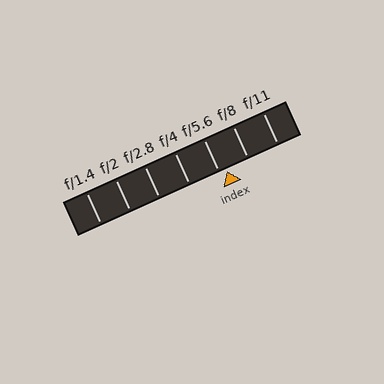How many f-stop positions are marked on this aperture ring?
There are 7 f-stop positions marked.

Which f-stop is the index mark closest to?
The index mark is closest to f/5.6.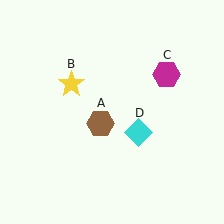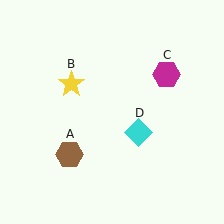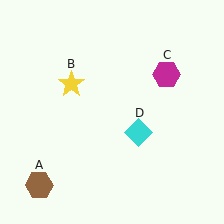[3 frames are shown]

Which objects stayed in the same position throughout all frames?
Yellow star (object B) and magenta hexagon (object C) and cyan diamond (object D) remained stationary.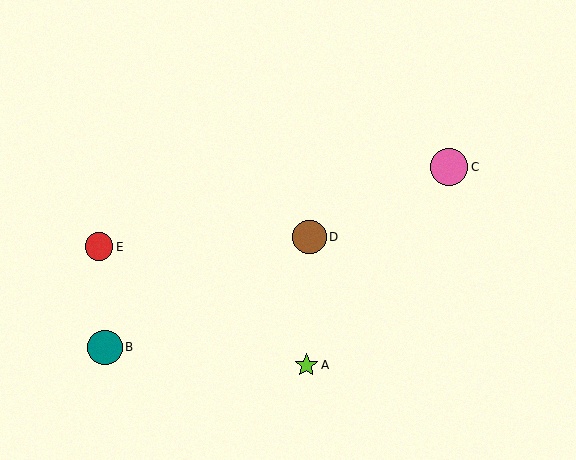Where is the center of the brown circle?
The center of the brown circle is at (310, 237).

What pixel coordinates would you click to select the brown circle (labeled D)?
Click at (310, 237) to select the brown circle D.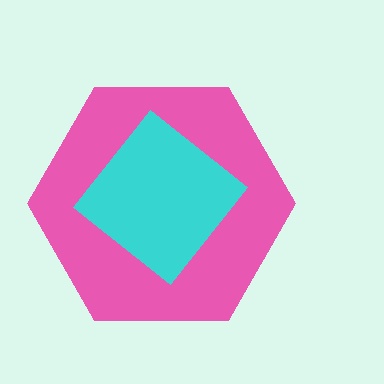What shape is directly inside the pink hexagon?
The cyan diamond.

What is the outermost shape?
The pink hexagon.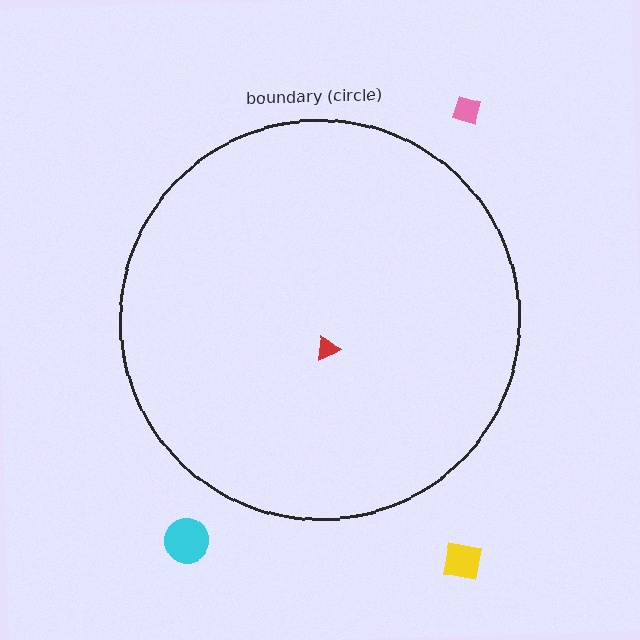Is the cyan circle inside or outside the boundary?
Outside.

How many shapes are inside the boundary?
1 inside, 3 outside.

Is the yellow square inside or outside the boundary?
Outside.